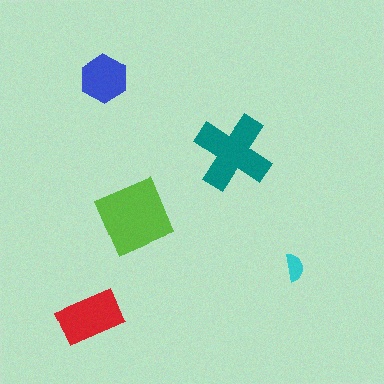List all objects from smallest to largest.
The cyan semicircle, the blue hexagon, the red rectangle, the teal cross, the lime square.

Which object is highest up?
The blue hexagon is topmost.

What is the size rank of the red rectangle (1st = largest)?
3rd.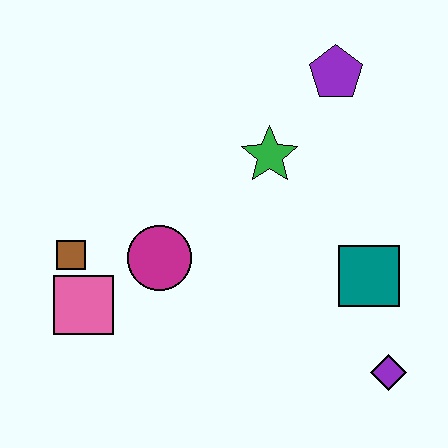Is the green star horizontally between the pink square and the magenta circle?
No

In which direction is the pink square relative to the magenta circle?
The pink square is to the left of the magenta circle.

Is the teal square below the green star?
Yes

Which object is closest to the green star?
The purple pentagon is closest to the green star.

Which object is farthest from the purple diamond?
The brown square is farthest from the purple diamond.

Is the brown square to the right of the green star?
No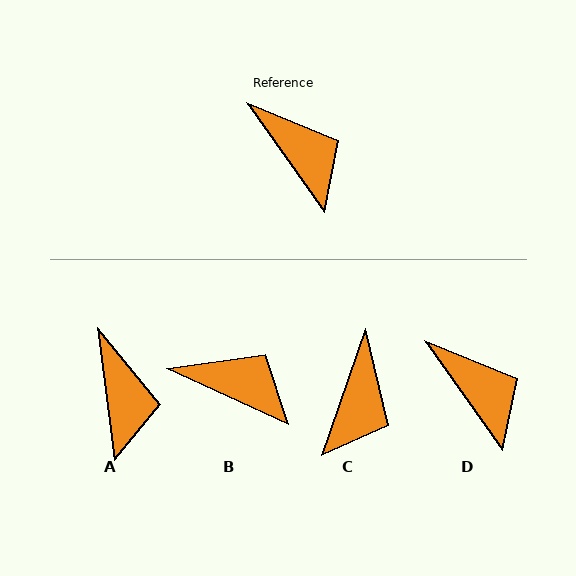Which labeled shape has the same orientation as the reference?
D.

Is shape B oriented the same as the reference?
No, it is off by about 30 degrees.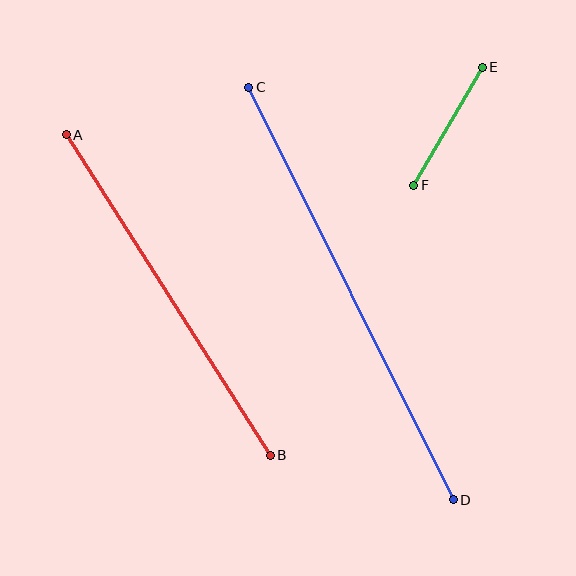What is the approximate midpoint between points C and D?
The midpoint is at approximately (351, 293) pixels.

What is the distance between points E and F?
The distance is approximately 136 pixels.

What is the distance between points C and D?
The distance is approximately 460 pixels.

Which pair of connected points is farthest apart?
Points C and D are farthest apart.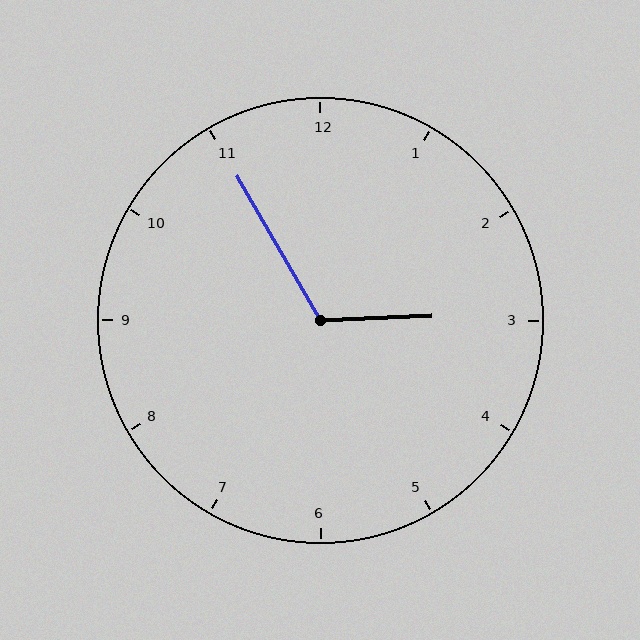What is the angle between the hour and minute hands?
Approximately 118 degrees.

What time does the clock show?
2:55.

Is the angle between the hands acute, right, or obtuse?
It is obtuse.